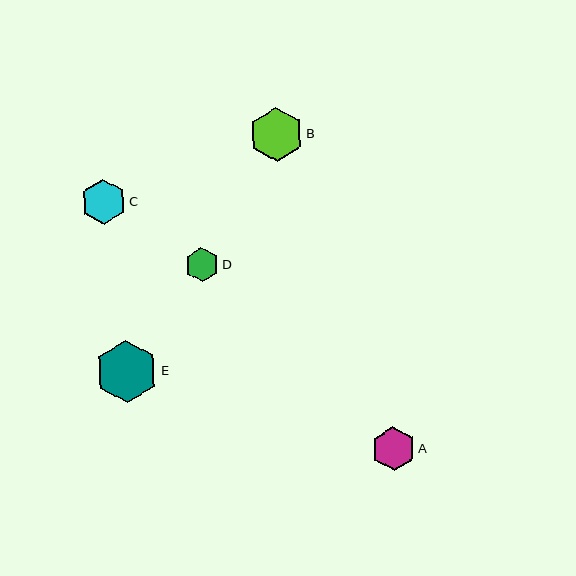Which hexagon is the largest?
Hexagon E is the largest with a size of approximately 63 pixels.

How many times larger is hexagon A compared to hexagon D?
Hexagon A is approximately 1.3 times the size of hexagon D.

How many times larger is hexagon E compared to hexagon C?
Hexagon E is approximately 1.4 times the size of hexagon C.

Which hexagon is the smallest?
Hexagon D is the smallest with a size of approximately 34 pixels.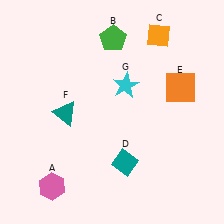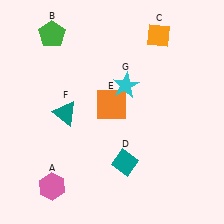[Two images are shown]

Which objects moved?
The objects that moved are: the green pentagon (B), the orange square (E).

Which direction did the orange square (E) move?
The orange square (E) moved left.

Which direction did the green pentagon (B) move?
The green pentagon (B) moved left.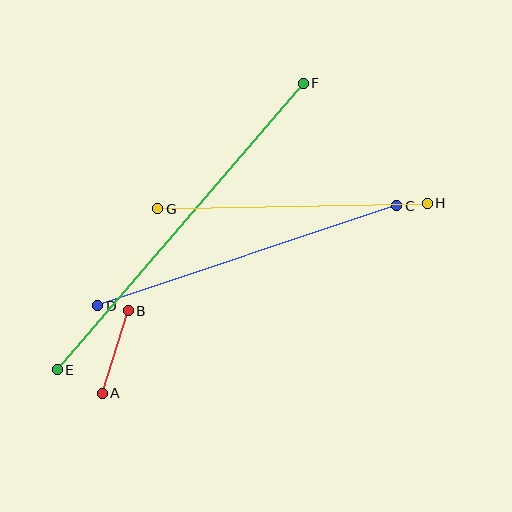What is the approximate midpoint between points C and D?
The midpoint is at approximately (247, 256) pixels.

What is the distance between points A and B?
The distance is approximately 87 pixels.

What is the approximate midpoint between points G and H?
The midpoint is at approximately (292, 206) pixels.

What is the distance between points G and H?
The distance is approximately 269 pixels.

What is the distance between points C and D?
The distance is approximately 315 pixels.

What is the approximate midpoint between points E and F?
The midpoint is at approximately (180, 226) pixels.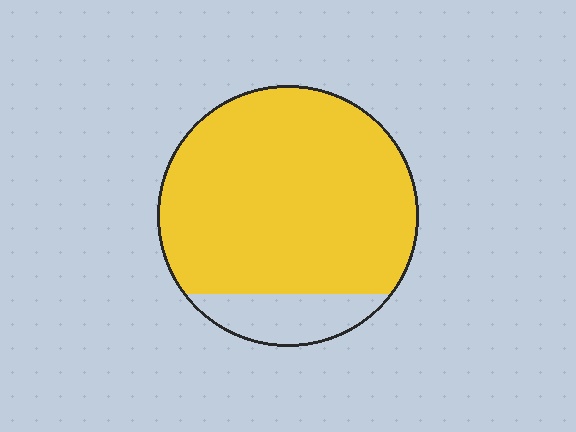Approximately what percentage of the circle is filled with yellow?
Approximately 85%.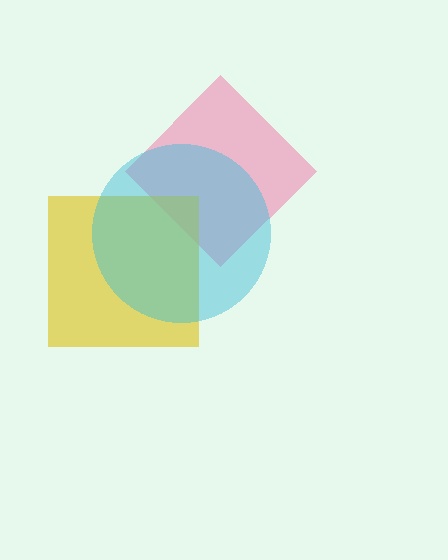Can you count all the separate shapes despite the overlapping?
Yes, there are 3 separate shapes.